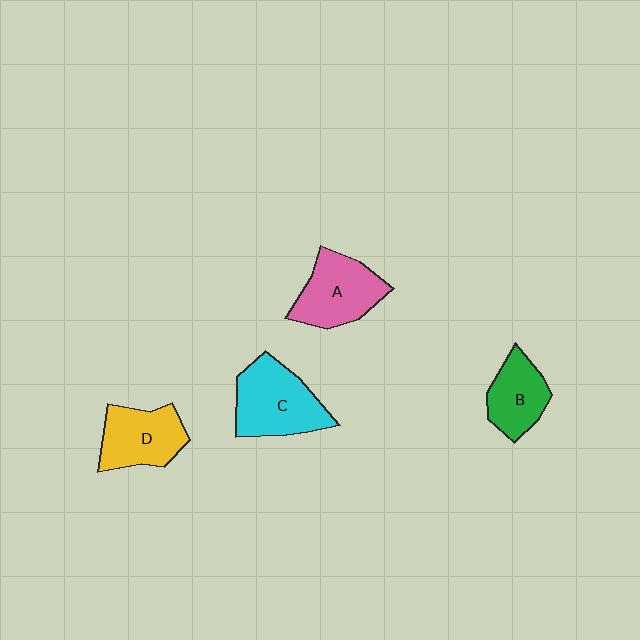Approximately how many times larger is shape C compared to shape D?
Approximately 1.2 times.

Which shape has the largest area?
Shape C (cyan).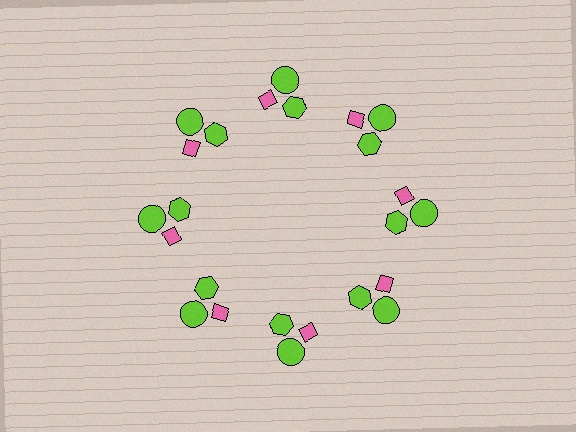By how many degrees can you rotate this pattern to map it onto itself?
The pattern maps onto itself every 45 degrees of rotation.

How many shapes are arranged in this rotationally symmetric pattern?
There are 24 shapes, arranged in 8 groups of 3.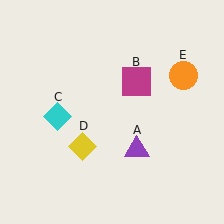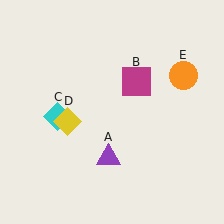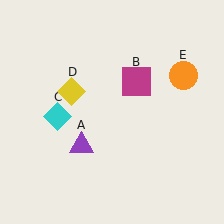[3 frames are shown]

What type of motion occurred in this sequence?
The purple triangle (object A), yellow diamond (object D) rotated clockwise around the center of the scene.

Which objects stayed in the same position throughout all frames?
Magenta square (object B) and cyan diamond (object C) and orange circle (object E) remained stationary.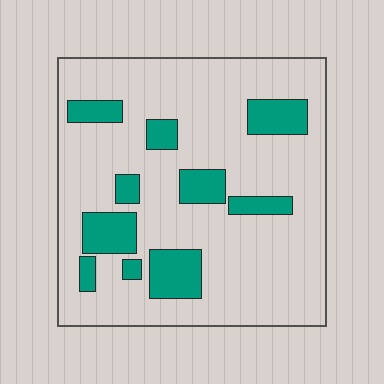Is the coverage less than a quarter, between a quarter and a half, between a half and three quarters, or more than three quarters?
Less than a quarter.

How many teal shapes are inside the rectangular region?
10.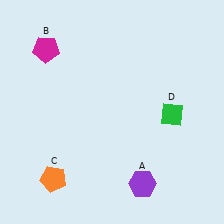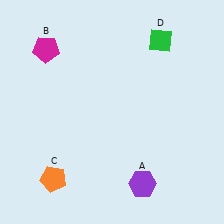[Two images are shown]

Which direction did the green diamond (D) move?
The green diamond (D) moved up.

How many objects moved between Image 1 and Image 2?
1 object moved between the two images.